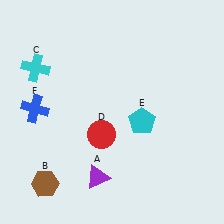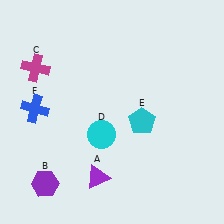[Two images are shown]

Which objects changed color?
B changed from brown to purple. C changed from cyan to magenta. D changed from red to cyan.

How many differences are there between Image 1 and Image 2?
There are 3 differences between the two images.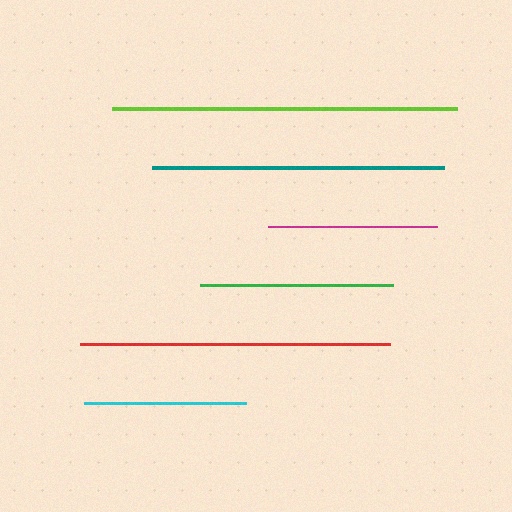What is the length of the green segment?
The green segment is approximately 193 pixels long.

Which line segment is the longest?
The lime line is the longest at approximately 345 pixels.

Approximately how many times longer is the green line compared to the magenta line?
The green line is approximately 1.1 times the length of the magenta line.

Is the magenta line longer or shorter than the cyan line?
The magenta line is longer than the cyan line.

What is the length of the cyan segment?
The cyan segment is approximately 162 pixels long.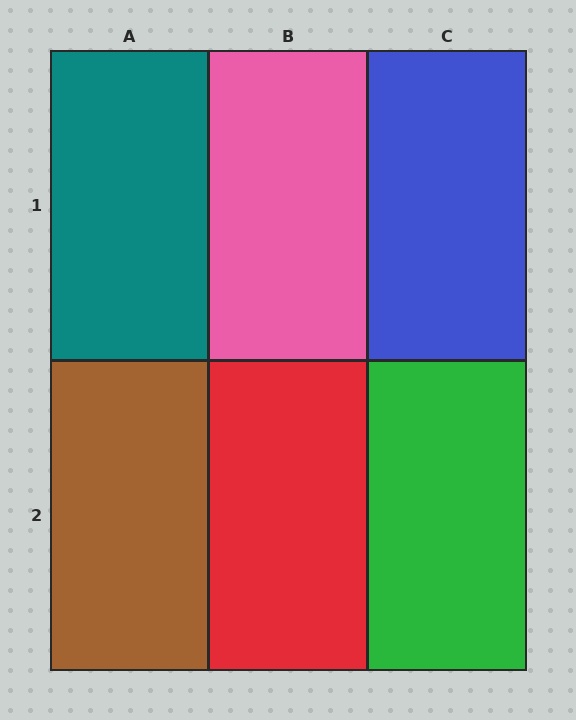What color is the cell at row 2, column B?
Red.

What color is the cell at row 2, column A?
Brown.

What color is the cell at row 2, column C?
Green.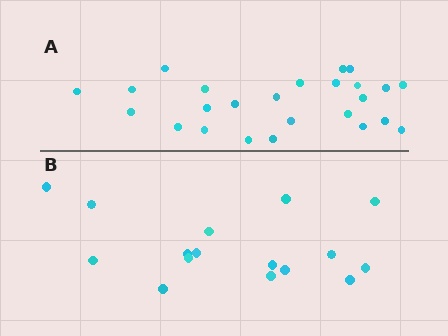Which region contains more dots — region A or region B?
Region A (the top region) has more dots.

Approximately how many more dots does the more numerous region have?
Region A has roughly 8 or so more dots than region B.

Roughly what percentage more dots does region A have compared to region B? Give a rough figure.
About 55% more.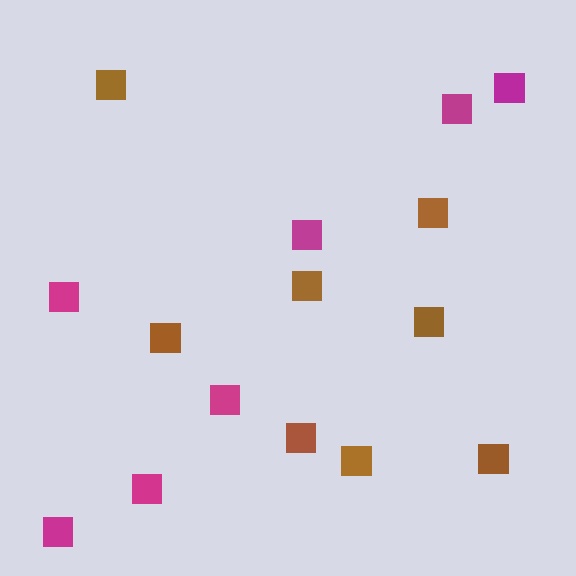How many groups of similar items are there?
There are 2 groups: one group of brown squares (8) and one group of magenta squares (7).